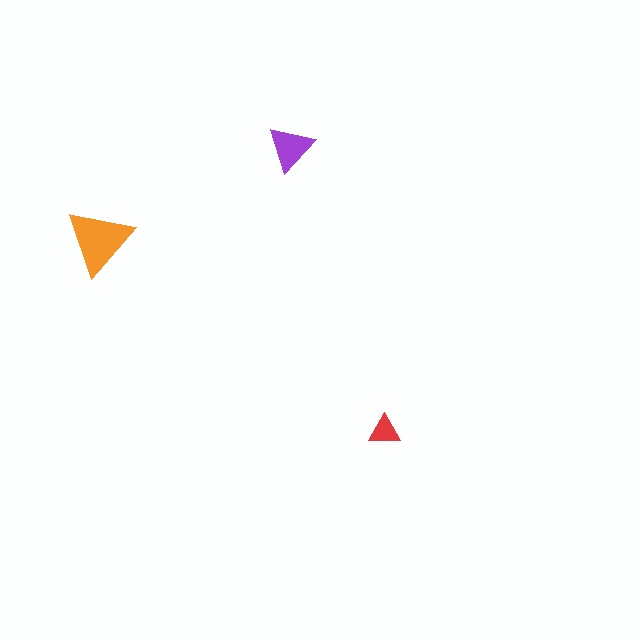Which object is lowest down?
The red triangle is bottommost.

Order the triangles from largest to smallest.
the orange one, the purple one, the red one.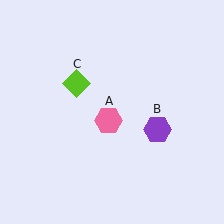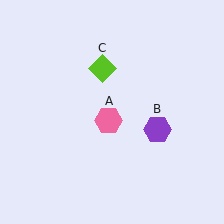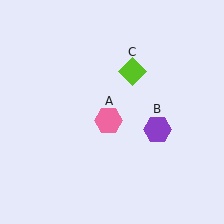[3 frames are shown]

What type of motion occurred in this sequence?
The lime diamond (object C) rotated clockwise around the center of the scene.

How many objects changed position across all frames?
1 object changed position: lime diamond (object C).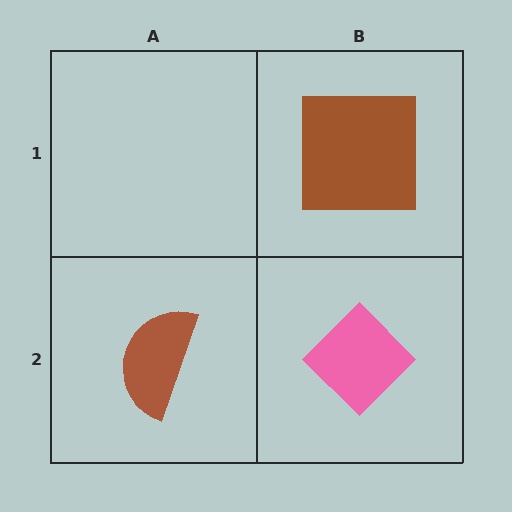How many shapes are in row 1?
1 shape.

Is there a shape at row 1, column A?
No, that cell is empty.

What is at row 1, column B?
A brown square.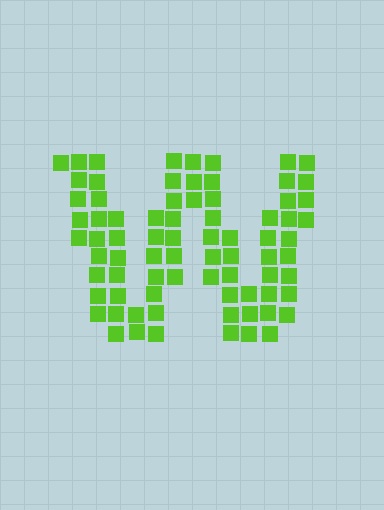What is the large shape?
The large shape is the letter W.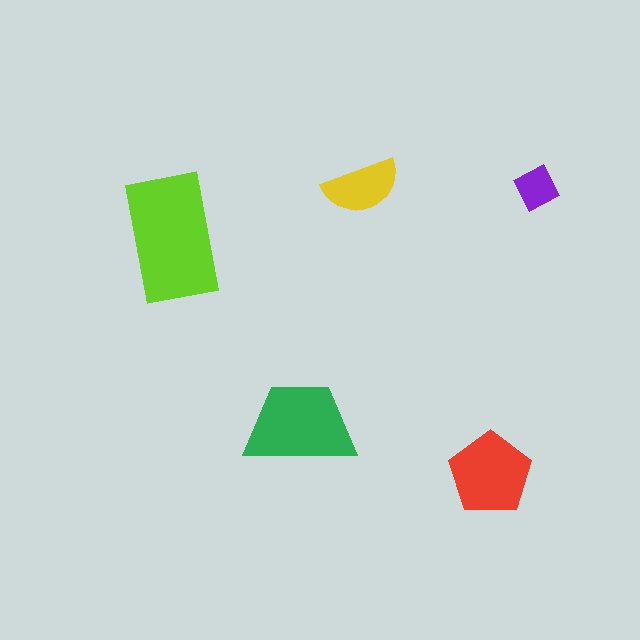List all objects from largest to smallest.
The lime rectangle, the green trapezoid, the red pentagon, the yellow semicircle, the purple square.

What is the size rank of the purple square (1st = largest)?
5th.